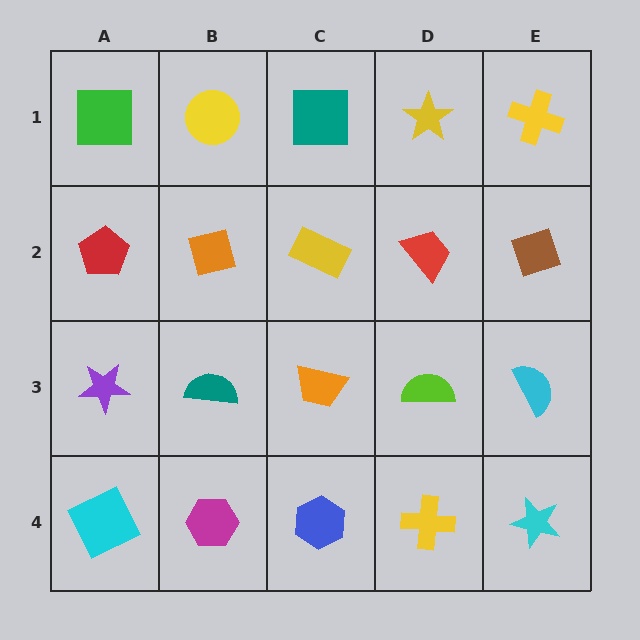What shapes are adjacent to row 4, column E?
A cyan semicircle (row 3, column E), a yellow cross (row 4, column D).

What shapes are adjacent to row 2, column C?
A teal square (row 1, column C), an orange trapezoid (row 3, column C), an orange square (row 2, column B), a red trapezoid (row 2, column D).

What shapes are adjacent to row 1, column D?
A red trapezoid (row 2, column D), a teal square (row 1, column C), a yellow cross (row 1, column E).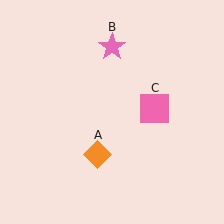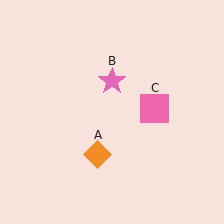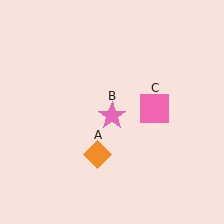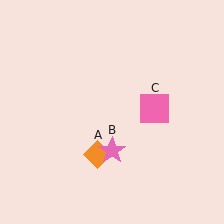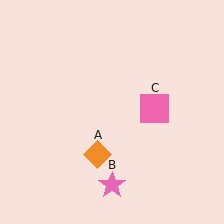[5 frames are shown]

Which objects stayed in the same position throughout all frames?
Orange diamond (object A) and pink square (object C) remained stationary.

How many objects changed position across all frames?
1 object changed position: pink star (object B).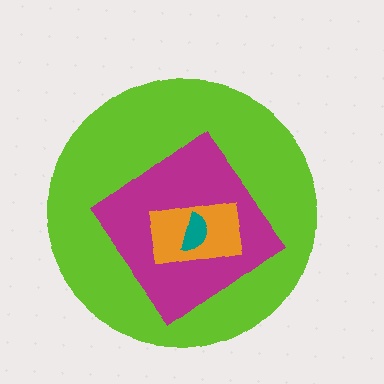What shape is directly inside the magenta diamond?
The orange rectangle.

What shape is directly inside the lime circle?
The magenta diamond.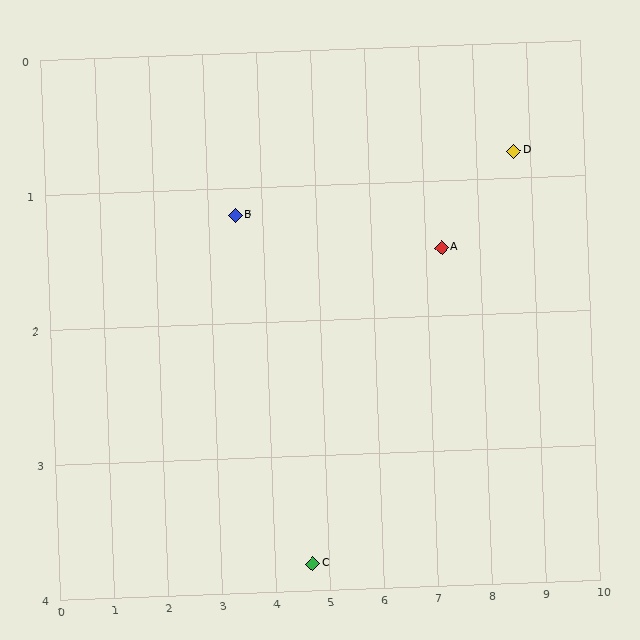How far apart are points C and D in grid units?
Points C and D are about 5.0 grid units apart.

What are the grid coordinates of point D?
Point D is at approximately (8.7, 0.8).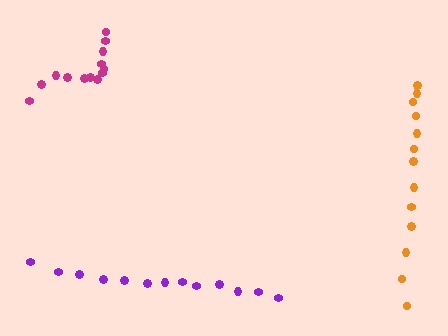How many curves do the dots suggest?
There are 3 distinct paths.